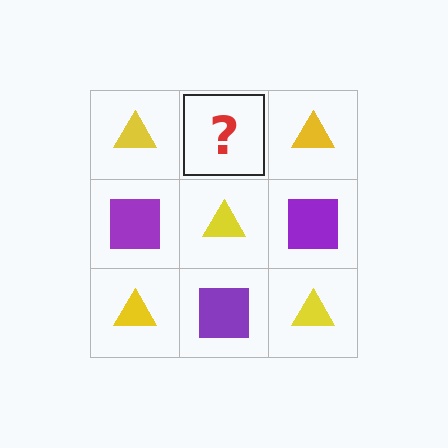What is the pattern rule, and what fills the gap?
The rule is that it alternates yellow triangle and purple square in a checkerboard pattern. The gap should be filled with a purple square.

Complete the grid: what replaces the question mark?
The question mark should be replaced with a purple square.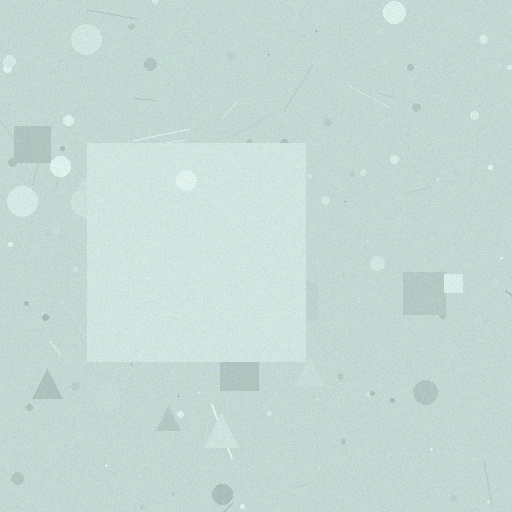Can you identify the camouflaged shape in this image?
The camouflaged shape is a square.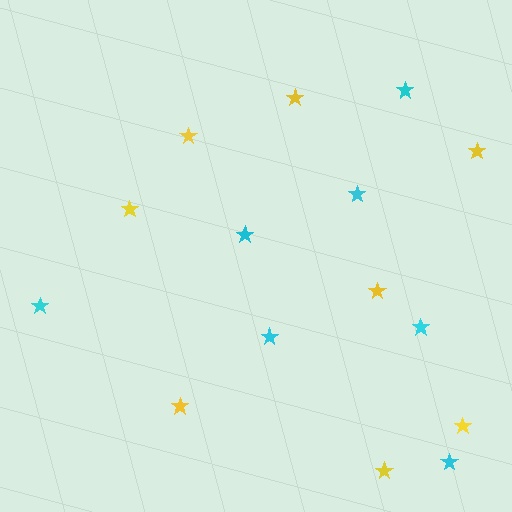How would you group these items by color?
There are 2 groups: one group of cyan stars (7) and one group of yellow stars (8).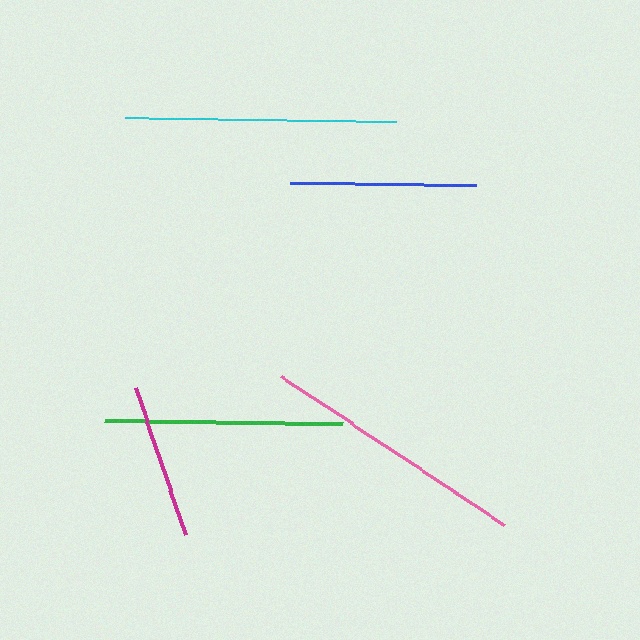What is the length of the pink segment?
The pink segment is approximately 268 pixels long.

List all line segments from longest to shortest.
From longest to shortest: cyan, pink, green, blue, magenta.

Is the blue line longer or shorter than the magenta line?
The blue line is longer than the magenta line.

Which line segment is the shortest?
The magenta line is the shortest at approximately 155 pixels.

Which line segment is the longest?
The cyan line is the longest at approximately 271 pixels.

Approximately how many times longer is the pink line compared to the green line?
The pink line is approximately 1.1 times the length of the green line.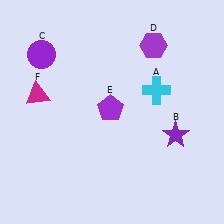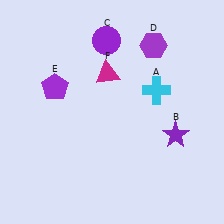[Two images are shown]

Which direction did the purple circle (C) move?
The purple circle (C) moved right.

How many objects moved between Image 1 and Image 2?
3 objects moved between the two images.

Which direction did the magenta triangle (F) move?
The magenta triangle (F) moved right.